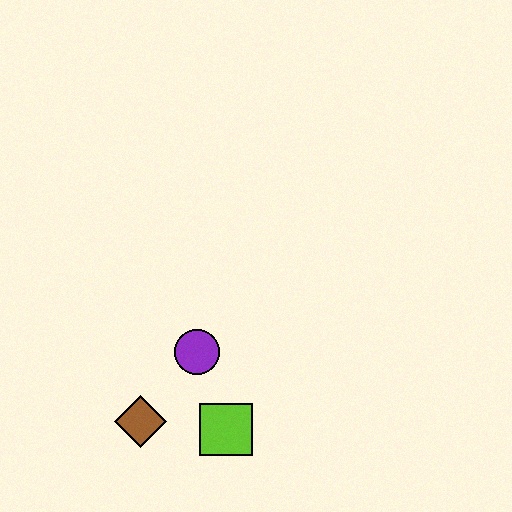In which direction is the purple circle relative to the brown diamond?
The purple circle is above the brown diamond.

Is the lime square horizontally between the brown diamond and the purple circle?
No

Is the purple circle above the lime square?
Yes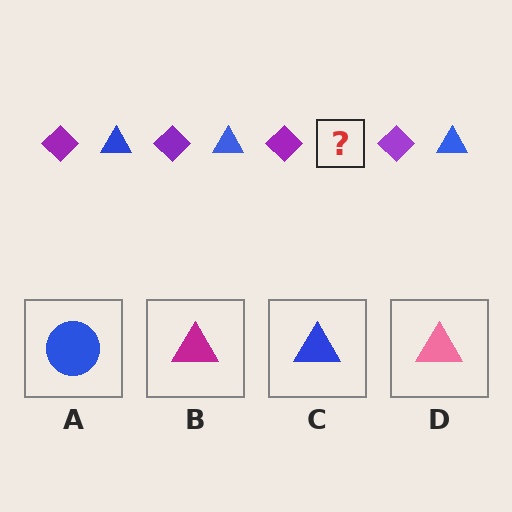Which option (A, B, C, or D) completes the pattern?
C.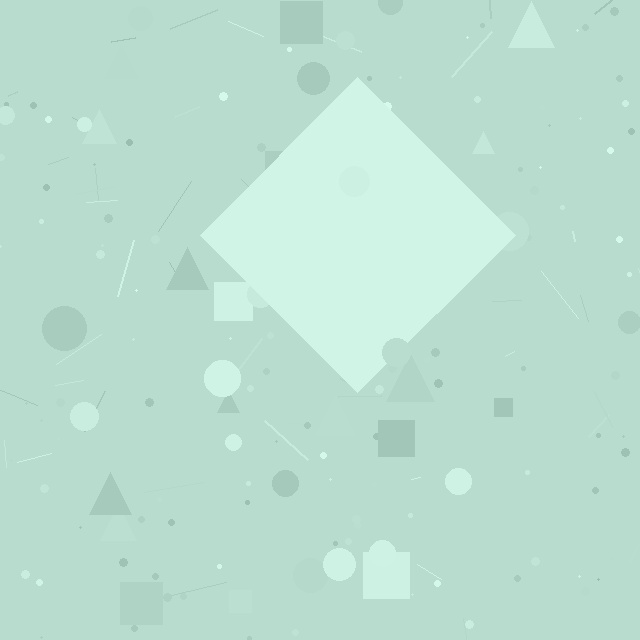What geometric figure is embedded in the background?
A diamond is embedded in the background.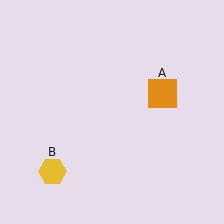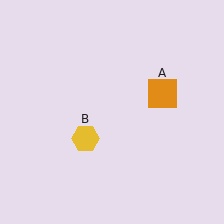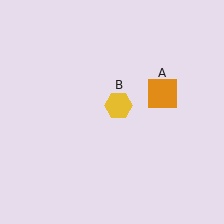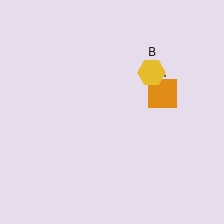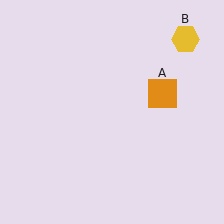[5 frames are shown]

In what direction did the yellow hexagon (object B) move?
The yellow hexagon (object B) moved up and to the right.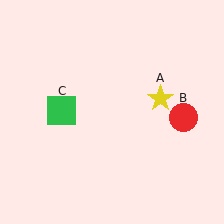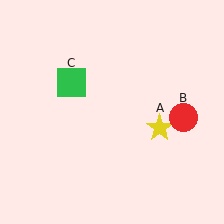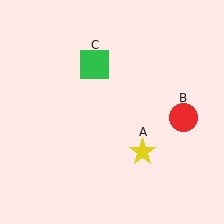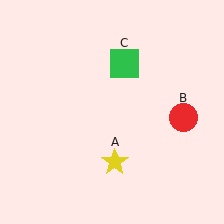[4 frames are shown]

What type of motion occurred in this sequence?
The yellow star (object A), green square (object C) rotated clockwise around the center of the scene.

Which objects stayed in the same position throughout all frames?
Red circle (object B) remained stationary.